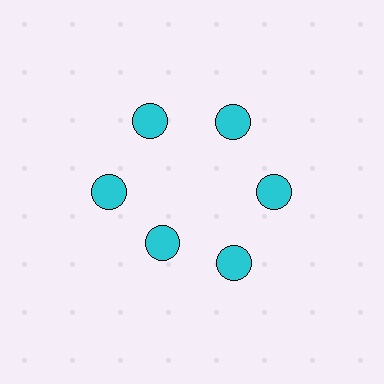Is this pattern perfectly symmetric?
No. The 6 cyan circles are arranged in a ring, but one element near the 7 o'clock position is pulled inward toward the center, breaking the 6-fold rotational symmetry.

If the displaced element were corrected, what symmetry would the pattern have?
It would have 6-fold rotational symmetry — the pattern would map onto itself every 60 degrees.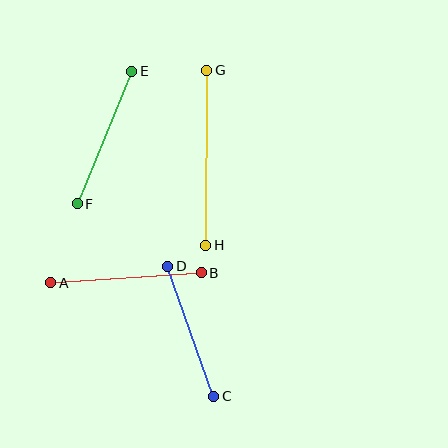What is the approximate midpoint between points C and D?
The midpoint is at approximately (191, 331) pixels.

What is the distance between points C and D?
The distance is approximately 138 pixels.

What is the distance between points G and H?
The distance is approximately 175 pixels.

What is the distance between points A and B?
The distance is approximately 151 pixels.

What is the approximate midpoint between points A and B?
The midpoint is at approximately (126, 278) pixels.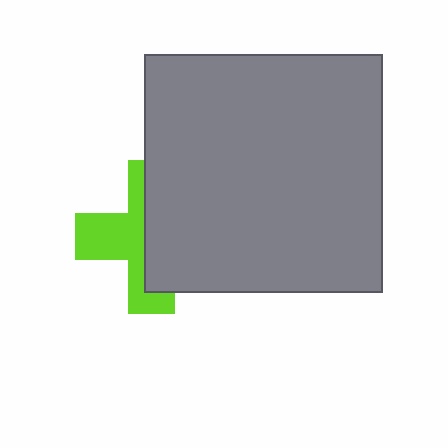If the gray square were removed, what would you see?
You would see the complete lime cross.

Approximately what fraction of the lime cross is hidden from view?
Roughly 55% of the lime cross is hidden behind the gray square.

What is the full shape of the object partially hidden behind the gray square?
The partially hidden object is a lime cross.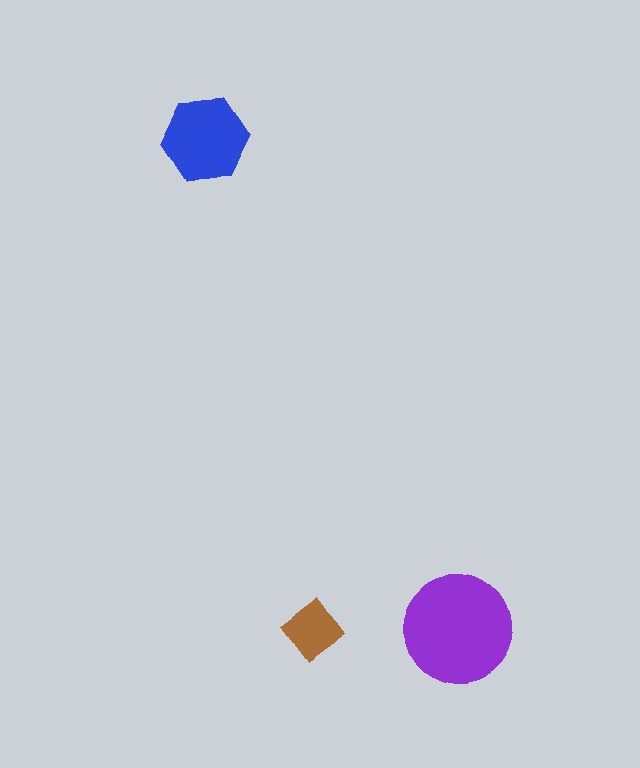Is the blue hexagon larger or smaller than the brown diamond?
Larger.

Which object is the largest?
The purple circle.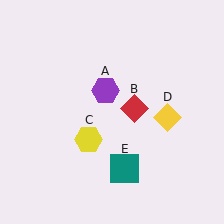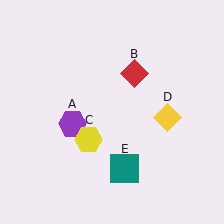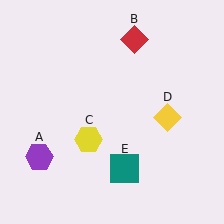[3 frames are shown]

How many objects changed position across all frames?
2 objects changed position: purple hexagon (object A), red diamond (object B).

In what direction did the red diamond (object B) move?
The red diamond (object B) moved up.